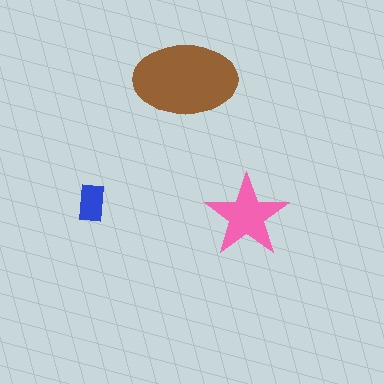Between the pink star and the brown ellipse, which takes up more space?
The brown ellipse.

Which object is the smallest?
The blue rectangle.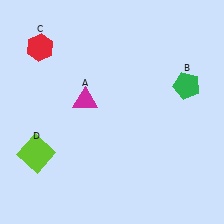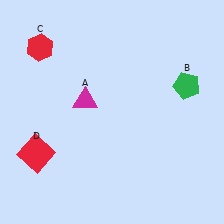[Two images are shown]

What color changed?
The square (D) changed from lime in Image 1 to red in Image 2.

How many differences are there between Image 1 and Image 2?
There is 1 difference between the two images.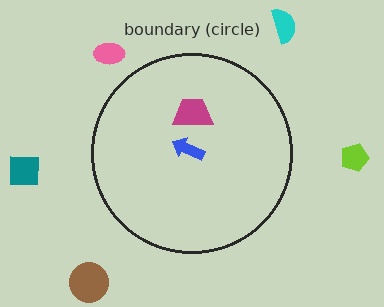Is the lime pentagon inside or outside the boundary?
Outside.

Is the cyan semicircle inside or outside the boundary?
Outside.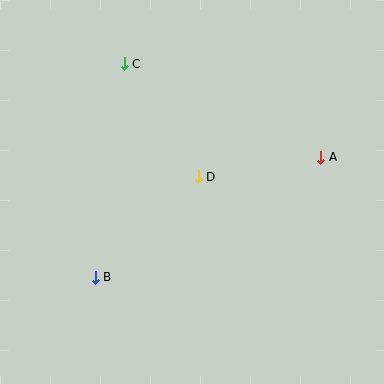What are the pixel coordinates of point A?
Point A is at (321, 157).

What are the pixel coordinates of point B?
Point B is at (95, 277).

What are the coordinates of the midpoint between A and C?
The midpoint between A and C is at (222, 110).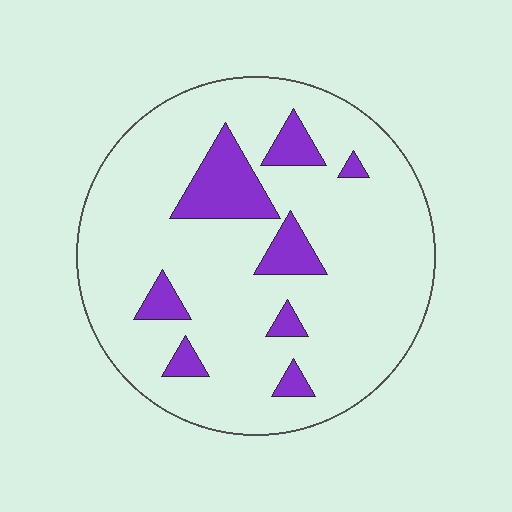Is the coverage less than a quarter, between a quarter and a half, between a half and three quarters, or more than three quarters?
Less than a quarter.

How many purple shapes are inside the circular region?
8.